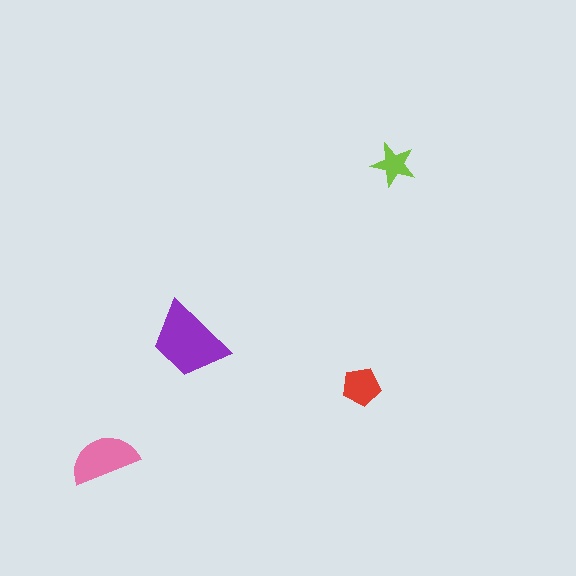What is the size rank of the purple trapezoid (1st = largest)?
1st.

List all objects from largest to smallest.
The purple trapezoid, the pink semicircle, the red pentagon, the lime star.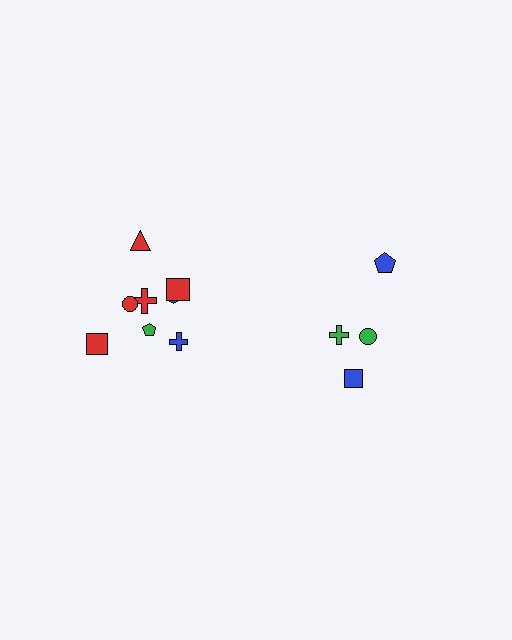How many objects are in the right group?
There are 4 objects.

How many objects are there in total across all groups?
There are 12 objects.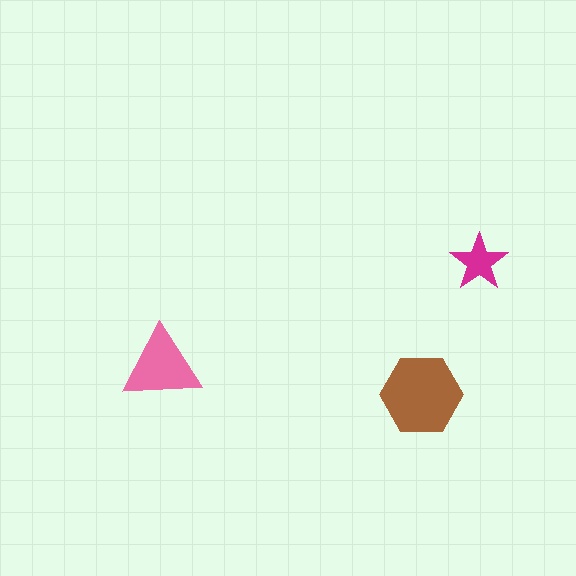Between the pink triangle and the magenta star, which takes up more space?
The pink triangle.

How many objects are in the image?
There are 3 objects in the image.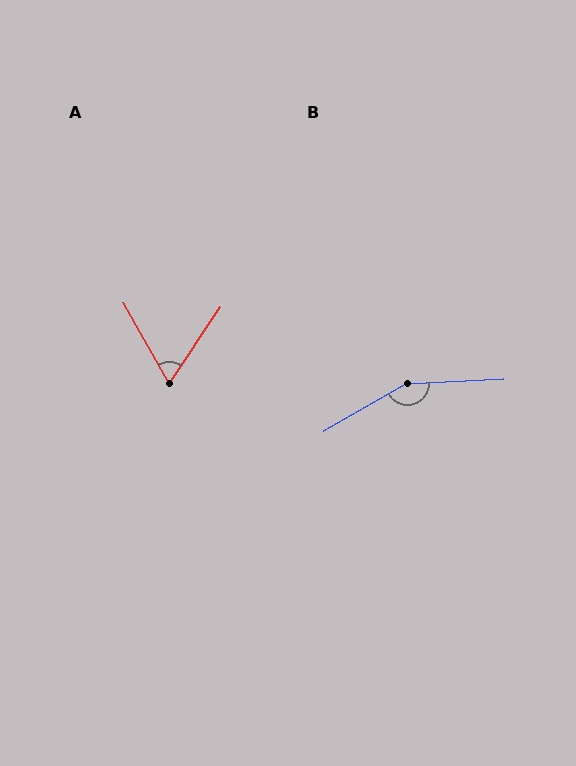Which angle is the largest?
B, at approximately 153 degrees.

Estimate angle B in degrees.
Approximately 153 degrees.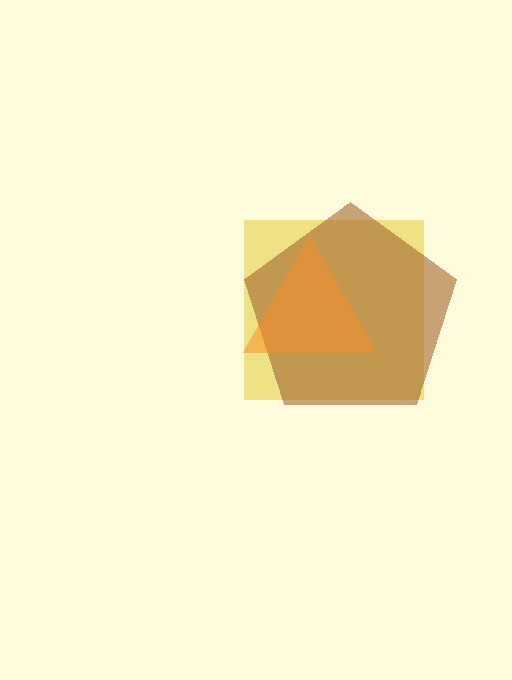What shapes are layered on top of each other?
The layered shapes are: a yellow square, a brown pentagon, an orange triangle.